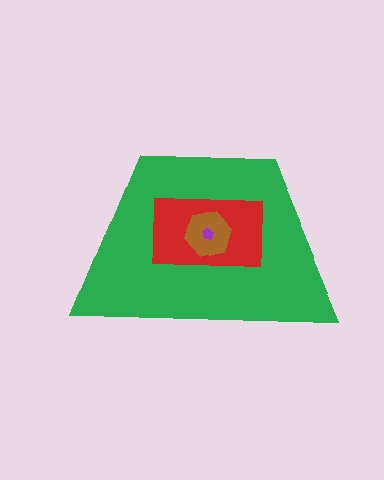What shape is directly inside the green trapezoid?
The red rectangle.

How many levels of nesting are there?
4.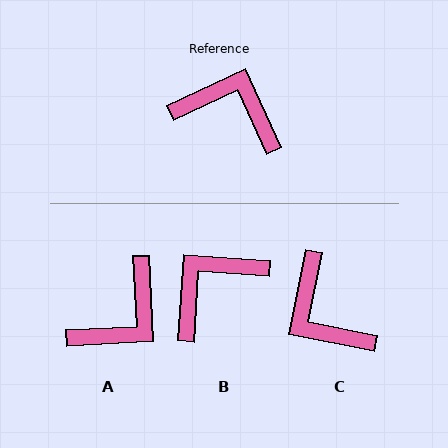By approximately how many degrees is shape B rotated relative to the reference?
Approximately 61 degrees counter-clockwise.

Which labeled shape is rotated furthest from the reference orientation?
C, about 144 degrees away.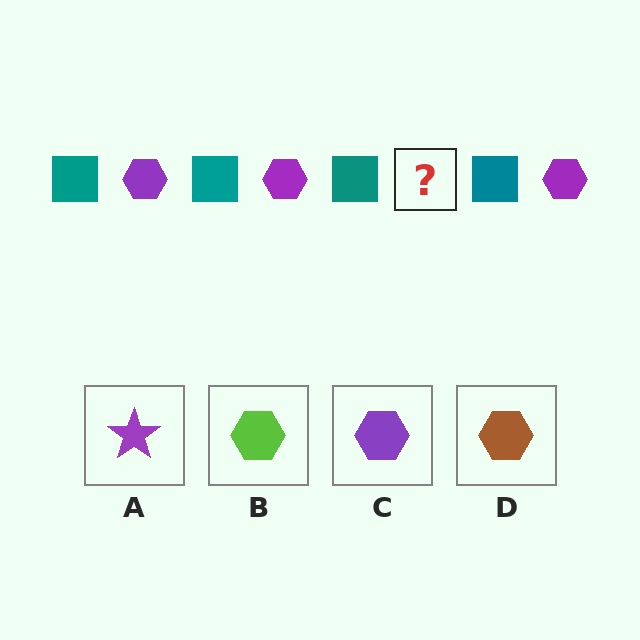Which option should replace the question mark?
Option C.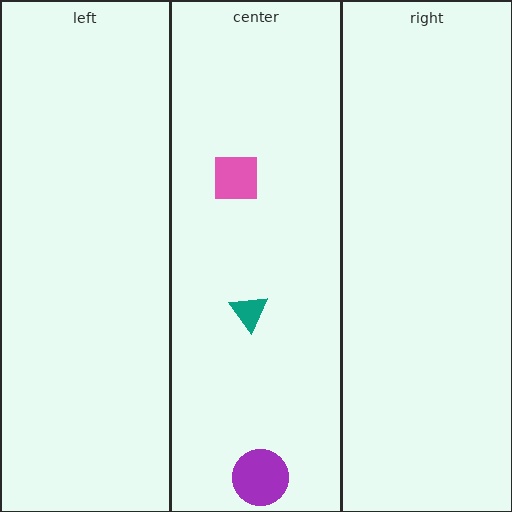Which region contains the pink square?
The center region.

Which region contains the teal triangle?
The center region.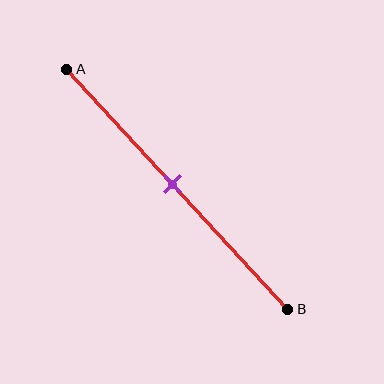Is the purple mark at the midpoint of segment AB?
Yes, the mark is approximately at the midpoint.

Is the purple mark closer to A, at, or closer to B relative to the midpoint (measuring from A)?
The purple mark is approximately at the midpoint of segment AB.